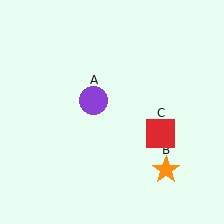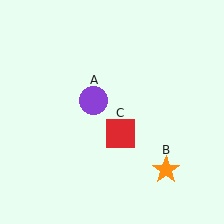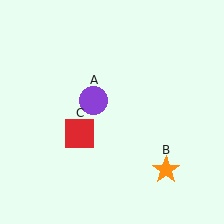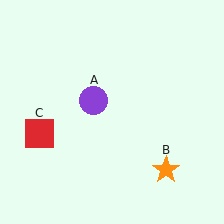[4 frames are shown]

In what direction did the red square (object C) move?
The red square (object C) moved left.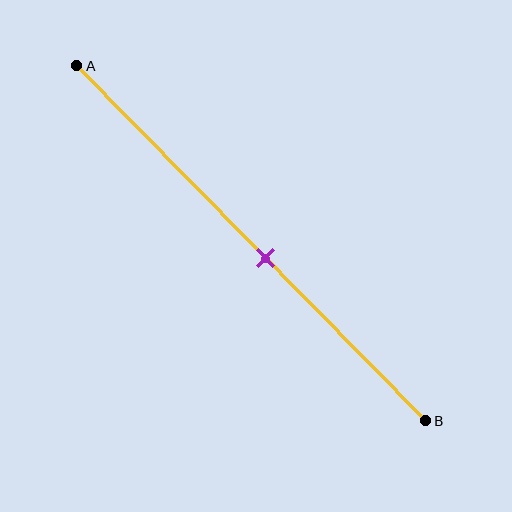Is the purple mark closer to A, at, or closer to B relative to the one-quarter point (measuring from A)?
The purple mark is closer to point B than the one-quarter point of segment AB.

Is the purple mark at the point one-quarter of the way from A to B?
No, the mark is at about 55% from A, not at the 25% one-quarter point.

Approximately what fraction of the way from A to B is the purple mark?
The purple mark is approximately 55% of the way from A to B.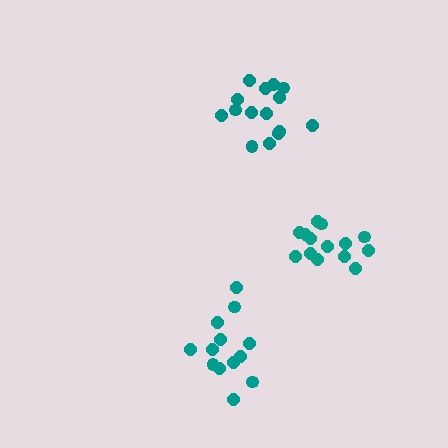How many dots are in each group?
Group 1: 14 dots, Group 2: 13 dots, Group 3: 15 dots (42 total).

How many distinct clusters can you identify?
There are 3 distinct clusters.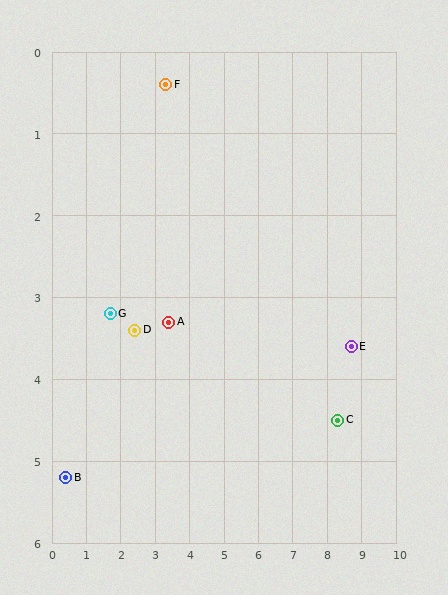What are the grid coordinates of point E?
Point E is at approximately (8.7, 3.6).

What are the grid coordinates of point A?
Point A is at approximately (3.4, 3.3).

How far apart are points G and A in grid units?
Points G and A are about 1.7 grid units apart.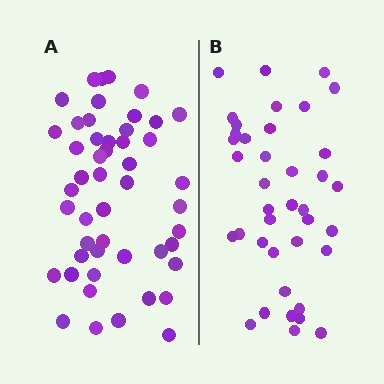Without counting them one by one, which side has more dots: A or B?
Region A (the left region) has more dots.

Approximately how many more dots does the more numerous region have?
Region A has roughly 10 or so more dots than region B.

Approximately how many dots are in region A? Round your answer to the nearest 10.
About 50 dots. (The exact count is 49, which rounds to 50.)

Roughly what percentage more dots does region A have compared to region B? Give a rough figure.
About 25% more.